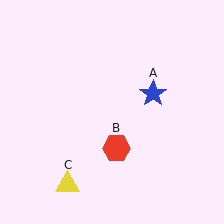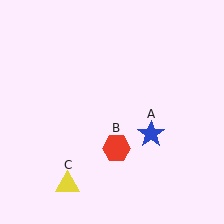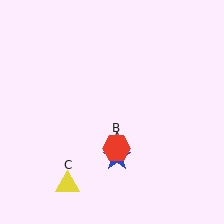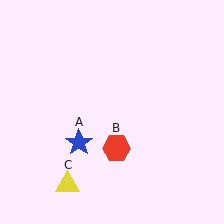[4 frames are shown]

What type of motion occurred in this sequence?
The blue star (object A) rotated clockwise around the center of the scene.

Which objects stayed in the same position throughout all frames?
Red hexagon (object B) and yellow triangle (object C) remained stationary.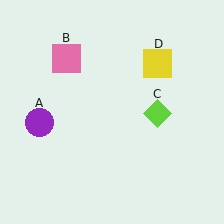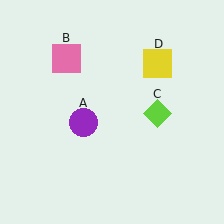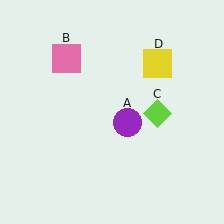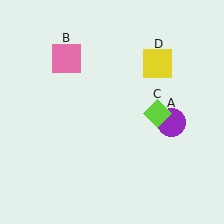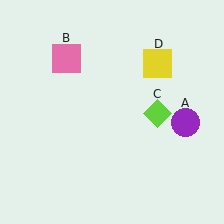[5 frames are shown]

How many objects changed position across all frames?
1 object changed position: purple circle (object A).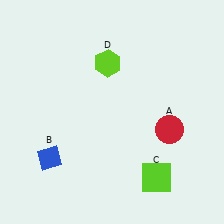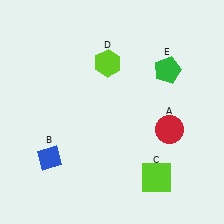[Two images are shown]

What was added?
A green pentagon (E) was added in Image 2.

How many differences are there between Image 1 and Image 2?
There is 1 difference between the two images.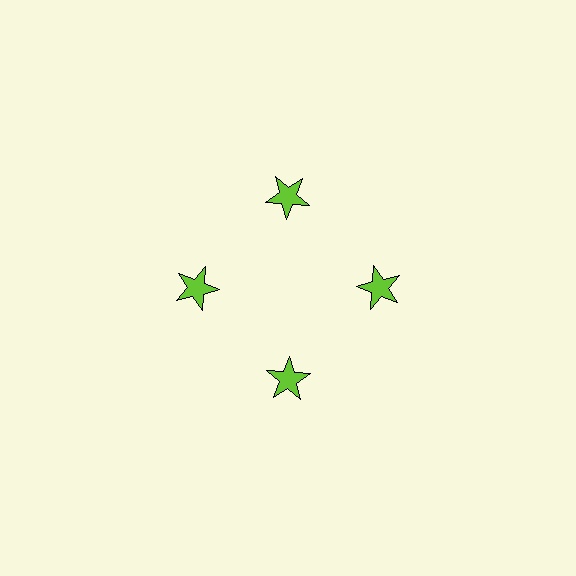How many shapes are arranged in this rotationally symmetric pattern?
There are 4 shapes, arranged in 4 groups of 1.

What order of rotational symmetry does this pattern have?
This pattern has 4-fold rotational symmetry.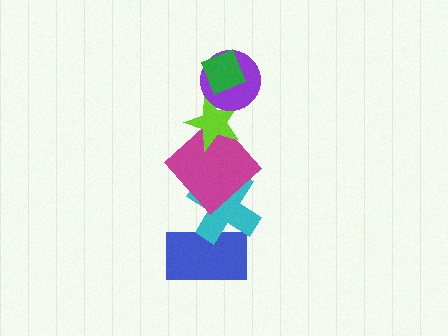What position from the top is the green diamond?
The green diamond is 1st from the top.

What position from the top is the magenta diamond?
The magenta diamond is 4th from the top.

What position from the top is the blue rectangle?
The blue rectangle is 6th from the top.